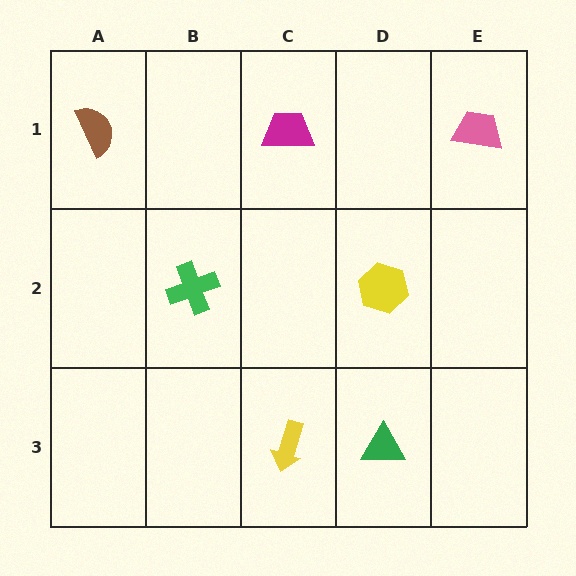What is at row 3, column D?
A green triangle.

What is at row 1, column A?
A brown semicircle.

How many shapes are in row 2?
2 shapes.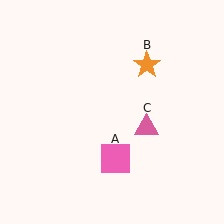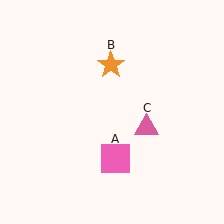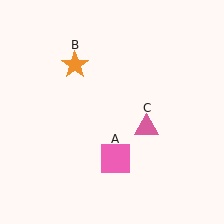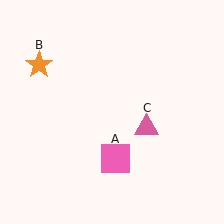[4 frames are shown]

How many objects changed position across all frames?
1 object changed position: orange star (object B).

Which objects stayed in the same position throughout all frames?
Pink square (object A) and pink triangle (object C) remained stationary.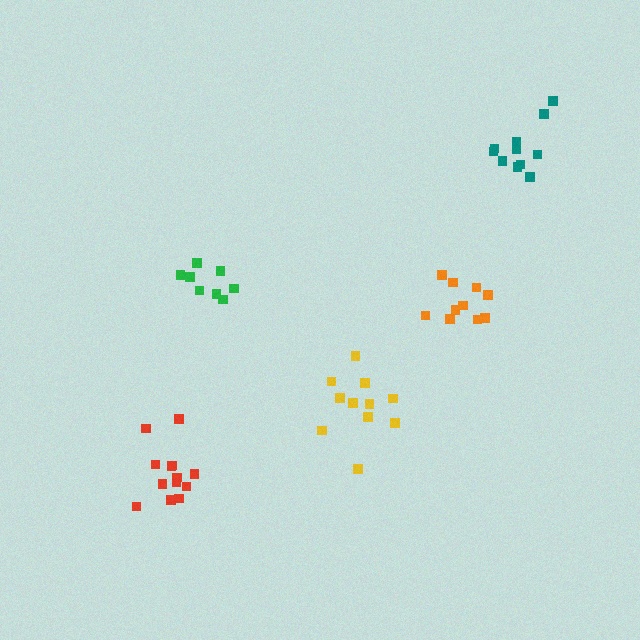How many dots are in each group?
Group 1: 11 dots, Group 2: 11 dots, Group 3: 13 dots, Group 4: 8 dots, Group 5: 10 dots (53 total).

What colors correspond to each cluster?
The clusters are colored: yellow, teal, red, green, orange.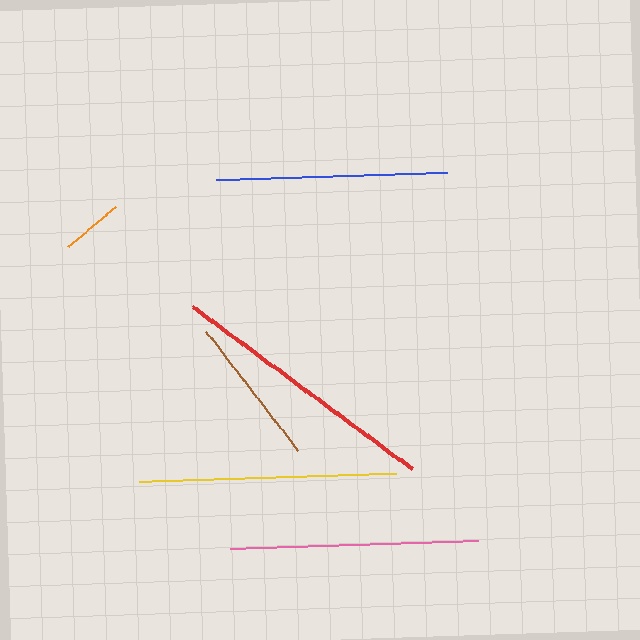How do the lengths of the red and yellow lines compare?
The red and yellow lines are approximately the same length.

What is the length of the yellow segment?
The yellow segment is approximately 257 pixels long.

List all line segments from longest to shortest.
From longest to shortest: red, yellow, pink, blue, brown, orange.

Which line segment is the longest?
The red line is the longest at approximately 273 pixels.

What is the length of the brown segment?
The brown segment is approximately 151 pixels long.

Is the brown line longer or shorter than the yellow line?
The yellow line is longer than the brown line.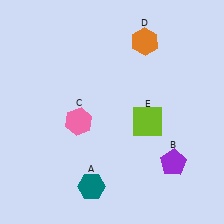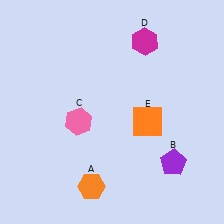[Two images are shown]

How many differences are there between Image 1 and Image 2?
There are 3 differences between the two images.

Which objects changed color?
A changed from teal to orange. D changed from orange to magenta. E changed from lime to orange.